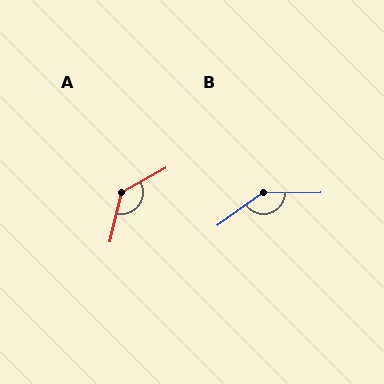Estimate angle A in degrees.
Approximately 132 degrees.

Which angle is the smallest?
A, at approximately 132 degrees.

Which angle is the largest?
B, at approximately 145 degrees.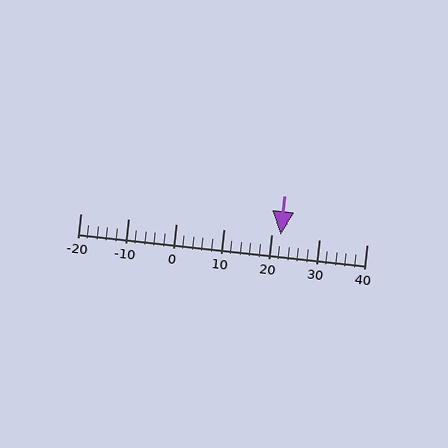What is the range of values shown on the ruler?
The ruler shows values from -20 to 40.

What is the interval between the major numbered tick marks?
The major tick marks are spaced 10 units apart.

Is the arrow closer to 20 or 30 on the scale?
The arrow is closer to 20.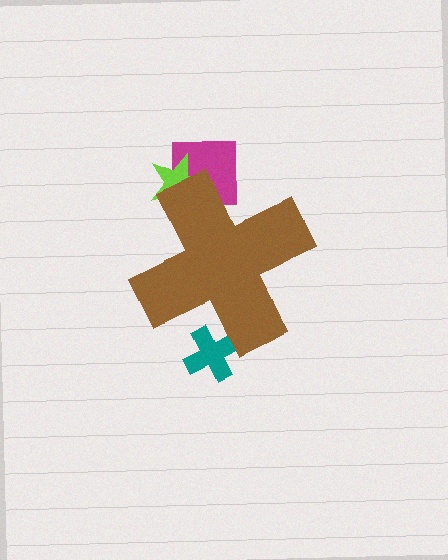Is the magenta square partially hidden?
Yes, the magenta square is partially hidden behind the brown cross.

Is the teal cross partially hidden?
Yes, the teal cross is partially hidden behind the brown cross.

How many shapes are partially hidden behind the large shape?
3 shapes are partially hidden.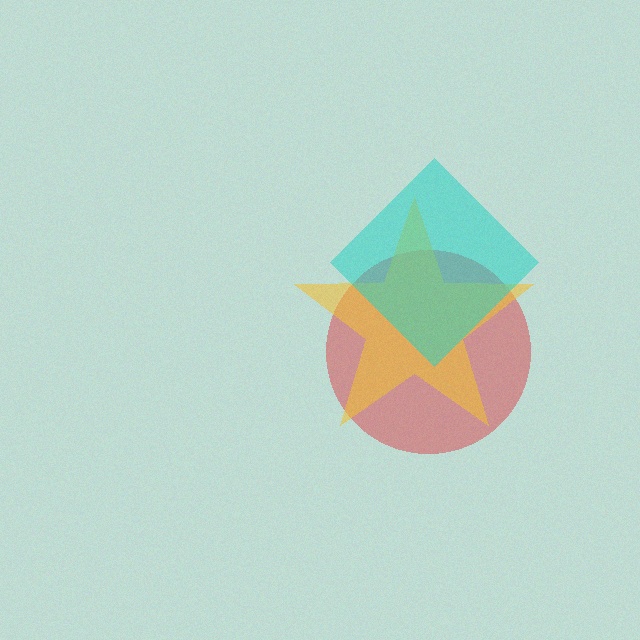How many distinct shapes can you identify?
There are 3 distinct shapes: a red circle, a yellow star, a cyan diamond.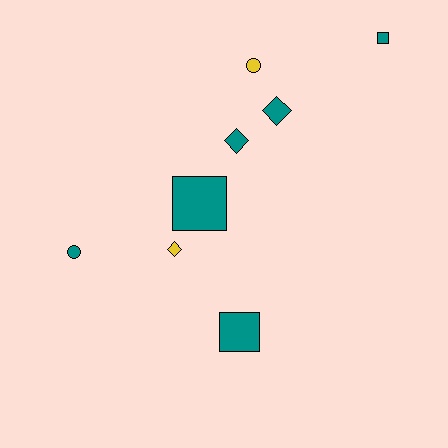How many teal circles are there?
There is 1 teal circle.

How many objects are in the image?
There are 8 objects.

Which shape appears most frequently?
Square, with 3 objects.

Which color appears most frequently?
Teal, with 6 objects.